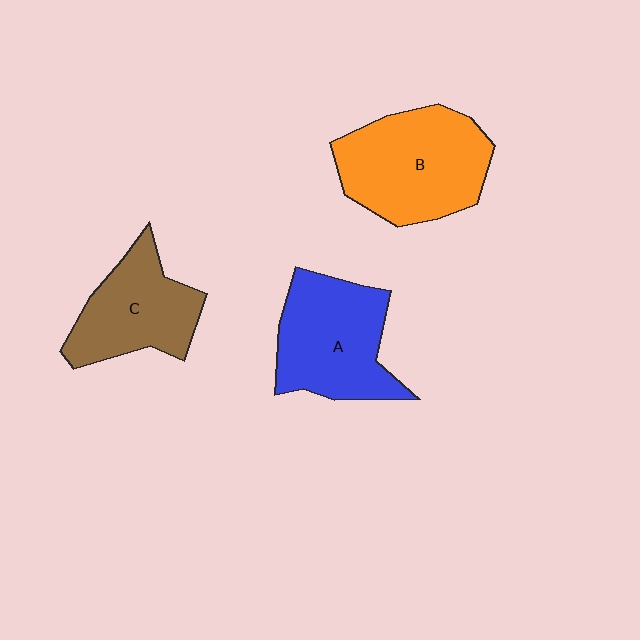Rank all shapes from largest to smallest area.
From largest to smallest: B (orange), A (blue), C (brown).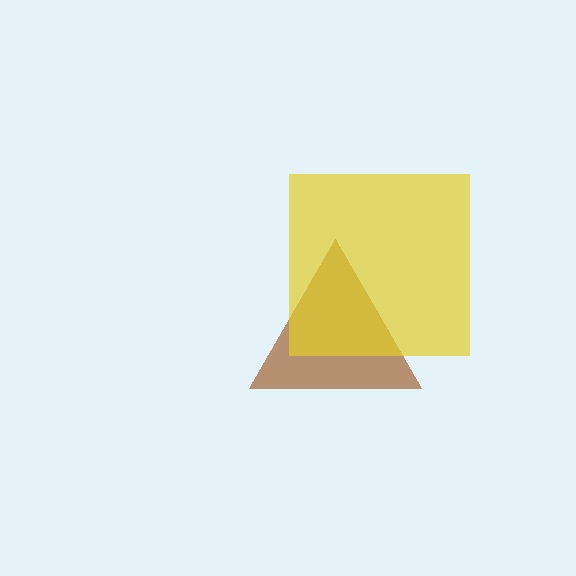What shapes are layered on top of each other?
The layered shapes are: a brown triangle, a yellow square.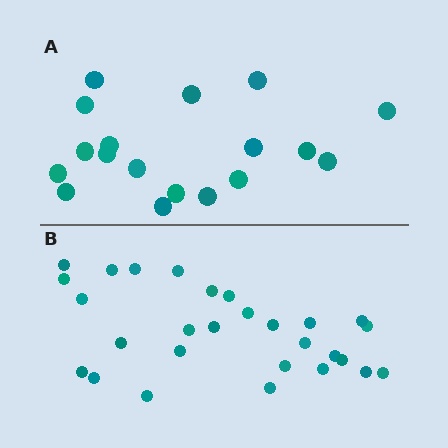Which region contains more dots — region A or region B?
Region B (the bottom region) has more dots.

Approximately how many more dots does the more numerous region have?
Region B has roughly 10 or so more dots than region A.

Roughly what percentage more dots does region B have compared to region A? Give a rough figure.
About 55% more.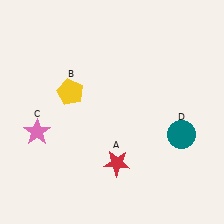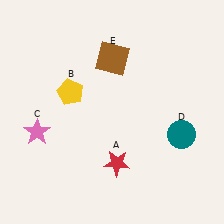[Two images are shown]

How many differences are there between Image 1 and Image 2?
There is 1 difference between the two images.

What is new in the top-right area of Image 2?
A brown square (E) was added in the top-right area of Image 2.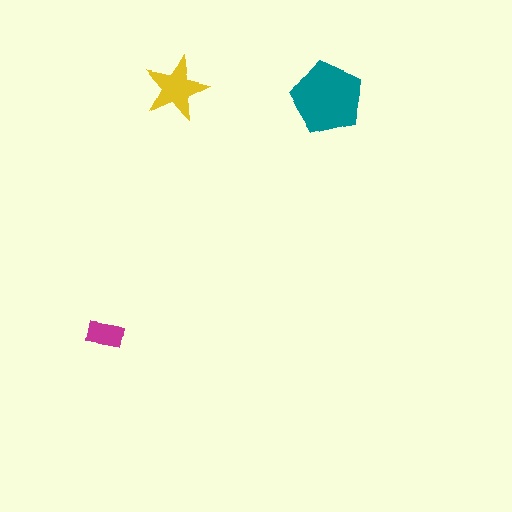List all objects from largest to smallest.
The teal pentagon, the yellow star, the magenta rectangle.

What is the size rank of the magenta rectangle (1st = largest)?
3rd.